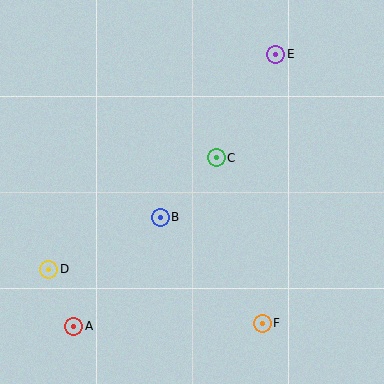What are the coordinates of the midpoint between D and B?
The midpoint between D and B is at (104, 243).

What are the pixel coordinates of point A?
Point A is at (74, 326).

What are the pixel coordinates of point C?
Point C is at (216, 158).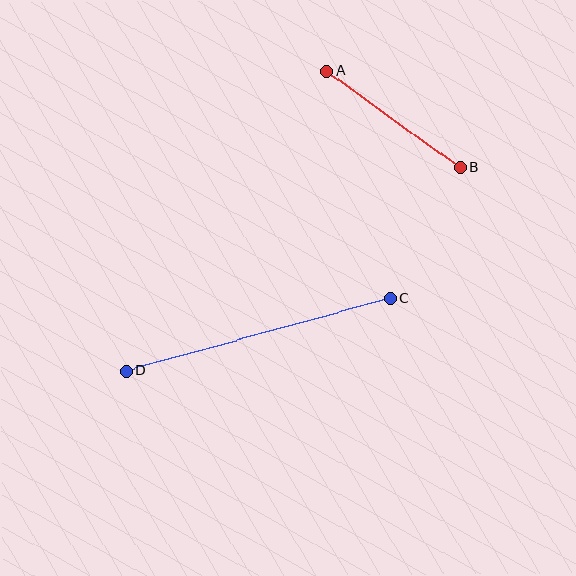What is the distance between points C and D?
The distance is approximately 274 pixels.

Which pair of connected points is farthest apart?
Points C and D are farthest apart.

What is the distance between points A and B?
The distance is approximately 165 pixels.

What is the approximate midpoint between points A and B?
The midpoint is at approximately (393, 119) pixels.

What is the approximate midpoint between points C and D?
The midpoint is at approximately (258, 334) pixels.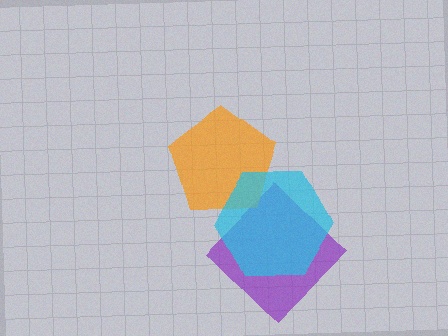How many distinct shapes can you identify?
There are 3 distinct shapes: a purple diamond, an orange pentagon, a cyan hexagon.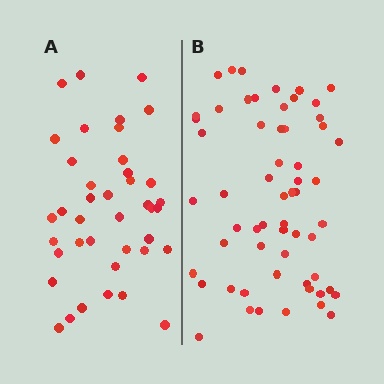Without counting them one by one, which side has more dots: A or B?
Region B (the right region) has more dots.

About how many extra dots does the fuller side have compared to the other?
Region B has approximately 20 more dots than region A.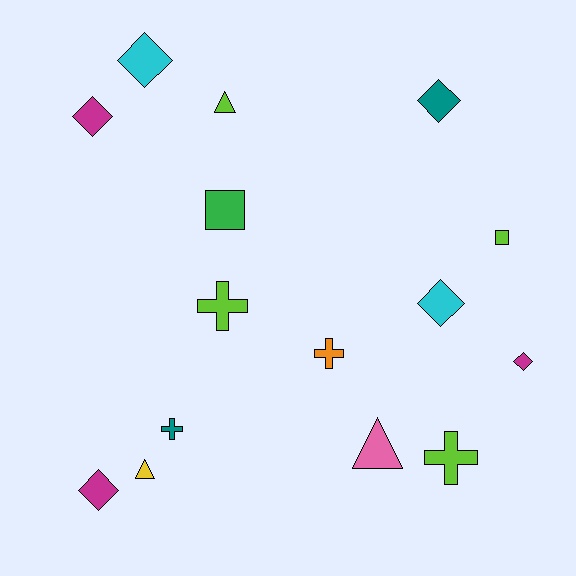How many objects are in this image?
There are 15 objects.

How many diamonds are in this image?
There are 6 diamonds.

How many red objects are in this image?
There are no red objects.